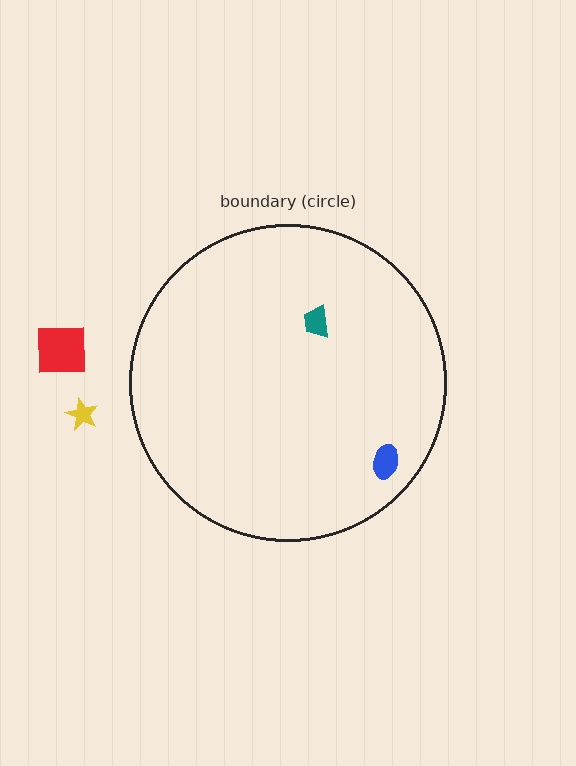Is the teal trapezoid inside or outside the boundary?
Inside.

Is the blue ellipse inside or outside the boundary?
Inside.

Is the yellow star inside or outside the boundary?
Outside.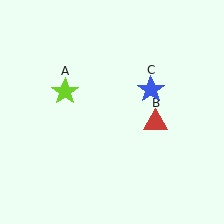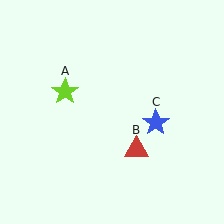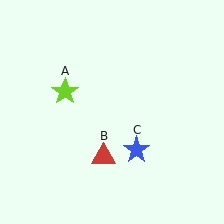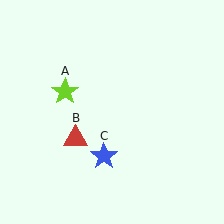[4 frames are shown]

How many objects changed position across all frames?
2 objects changed position: red triangle (object B), blue star (object C).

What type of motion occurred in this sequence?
The red triangle (object B), blue star (object C) rotated clockwise around the center of the scene.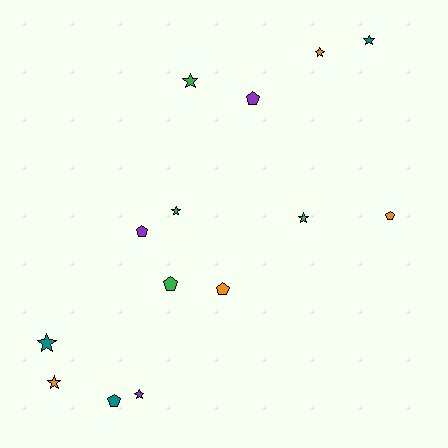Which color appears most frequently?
Orange, with 4 objects.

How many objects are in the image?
There are 14 objects.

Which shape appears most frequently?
Star, with 8 objects.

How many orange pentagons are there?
There are 2 orange pentagons.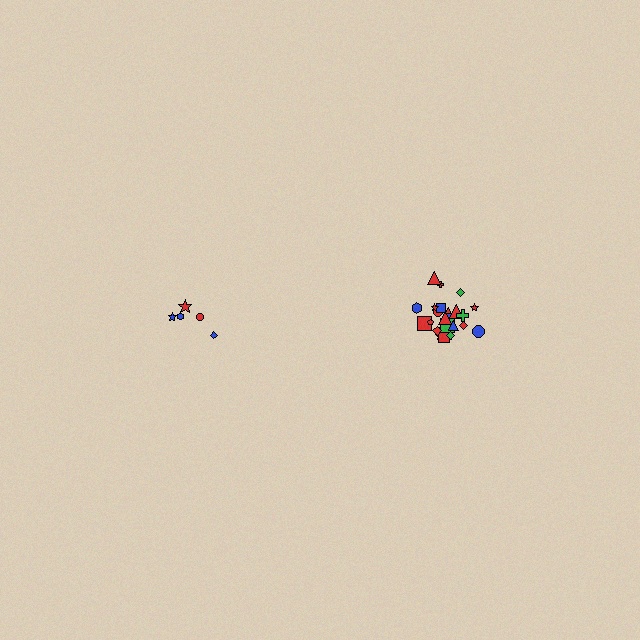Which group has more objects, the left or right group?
The right group.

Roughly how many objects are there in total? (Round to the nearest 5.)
Roughly 30 objects in total.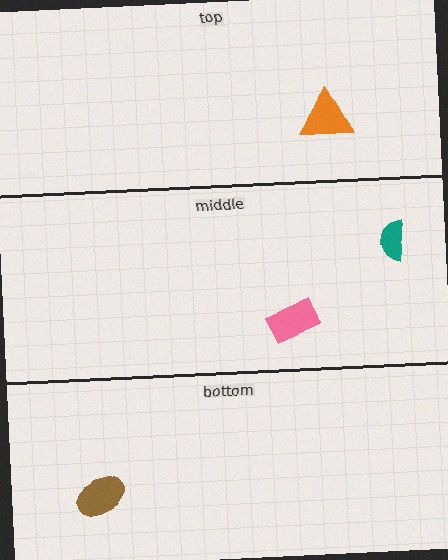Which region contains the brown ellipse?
The bottom region.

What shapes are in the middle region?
The teal semicircle, the pink rectangle.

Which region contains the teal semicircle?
The middle region.